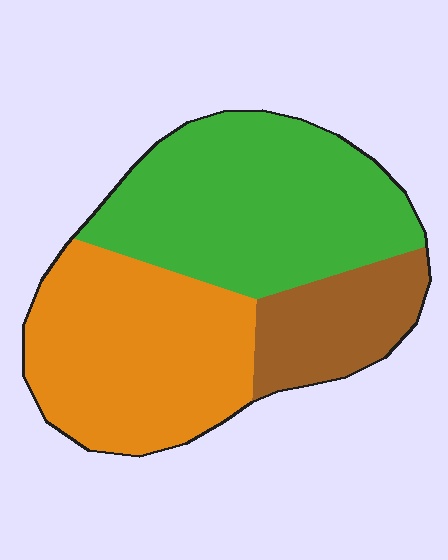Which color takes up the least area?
Brown, at roughly 15%.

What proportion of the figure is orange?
Orange takes up about two fifths (2/5) of the figure.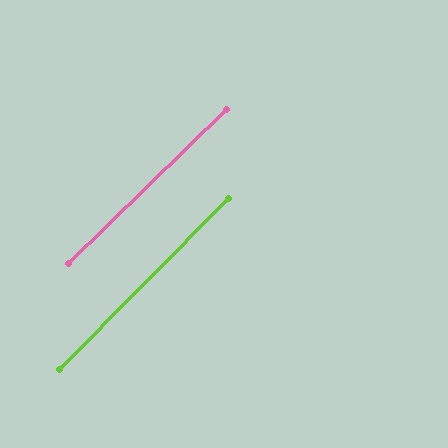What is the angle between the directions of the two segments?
Approximately 1 degree.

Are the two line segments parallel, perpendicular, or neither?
Parallel — their directions differ by only 0.9°.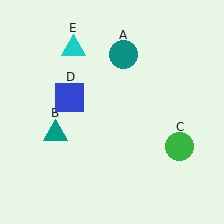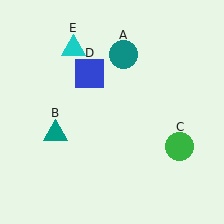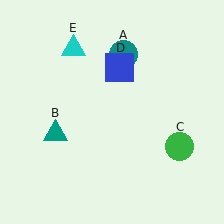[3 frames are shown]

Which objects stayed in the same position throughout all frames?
Teal circle (object A) and teal triangle (object B) and green circle (object C) and cyan triangle (object E) remained stationary.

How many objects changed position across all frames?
1 object changed position: blue square (object D).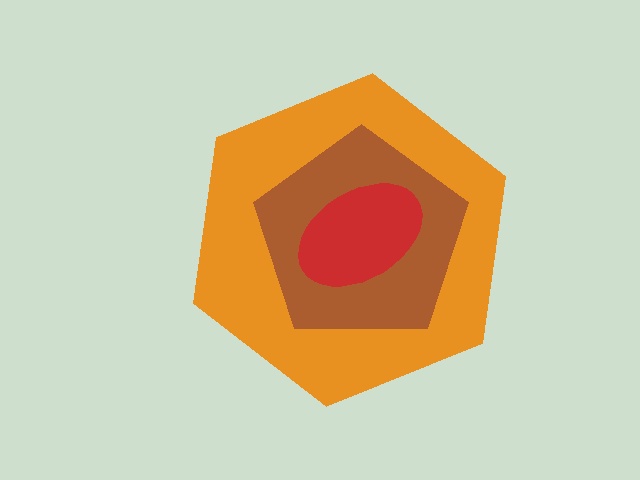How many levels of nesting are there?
3.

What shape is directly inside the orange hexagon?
The brown pentagon.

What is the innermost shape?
The red ellipse.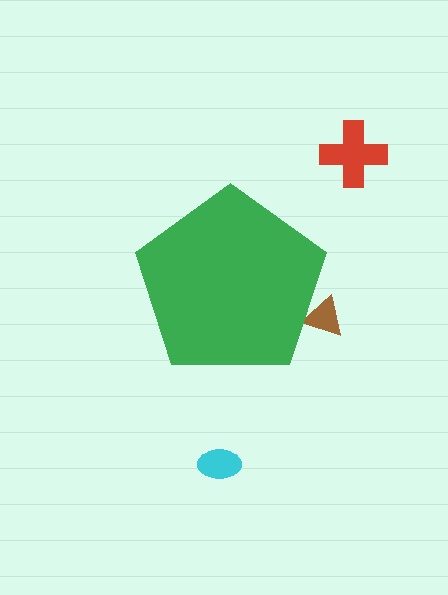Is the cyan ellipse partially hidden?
No, the cyan ellipse is fully visible.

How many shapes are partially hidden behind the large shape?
1 shape is partially hidden.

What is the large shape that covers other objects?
A green pentagon.